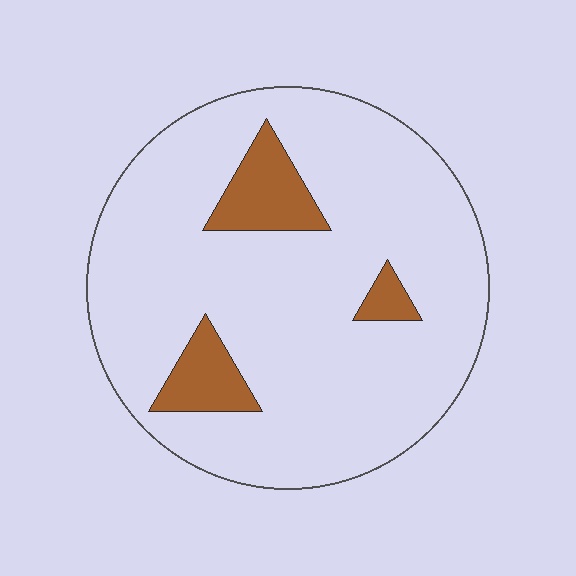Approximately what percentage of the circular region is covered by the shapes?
Approximately 10%.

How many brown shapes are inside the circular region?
3.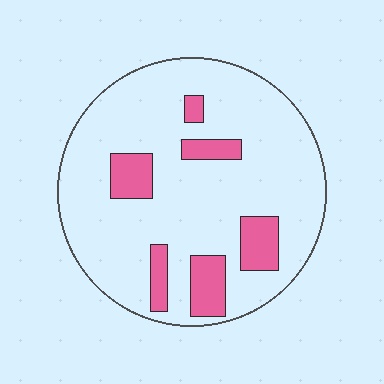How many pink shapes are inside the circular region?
6.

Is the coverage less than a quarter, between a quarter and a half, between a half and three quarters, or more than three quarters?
Less than a quarter.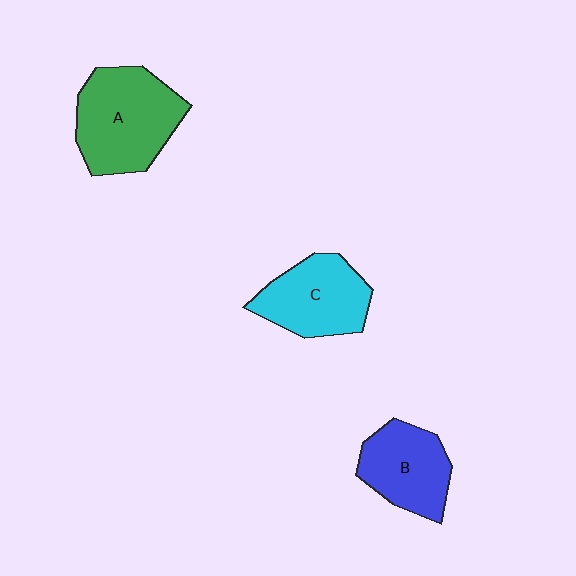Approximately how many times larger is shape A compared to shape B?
Approximately 1.4 times.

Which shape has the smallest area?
Shape B (blue).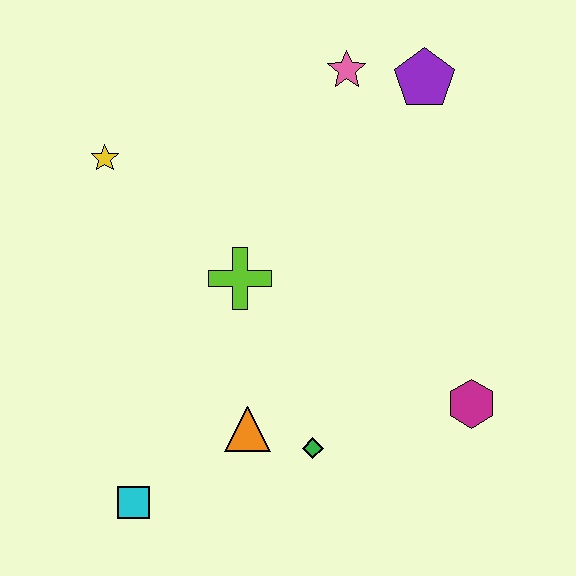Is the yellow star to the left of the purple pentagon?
Yes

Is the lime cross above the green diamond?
Yes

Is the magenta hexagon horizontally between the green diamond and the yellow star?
No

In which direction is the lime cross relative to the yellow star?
The lime cross is to the right of the yellow star.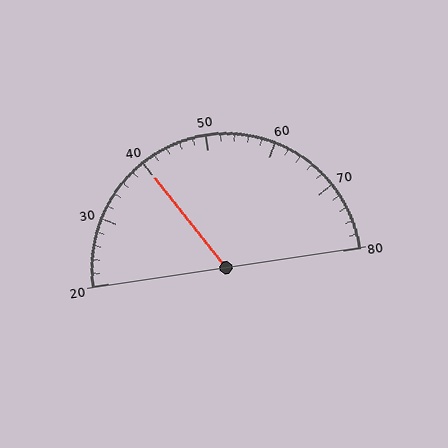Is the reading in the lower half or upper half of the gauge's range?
The reading is in the lower half of the range (20 to 80).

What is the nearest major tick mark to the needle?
The nearest major tick mark is 40.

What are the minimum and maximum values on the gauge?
The gauge ranges from 20 to 80.